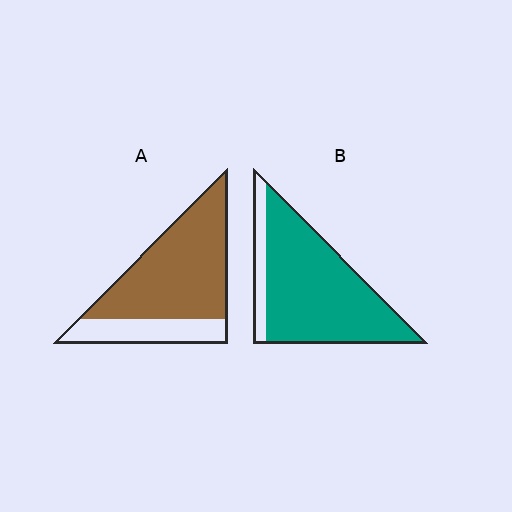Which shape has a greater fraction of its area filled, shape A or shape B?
Shape B.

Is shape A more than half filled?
Yes.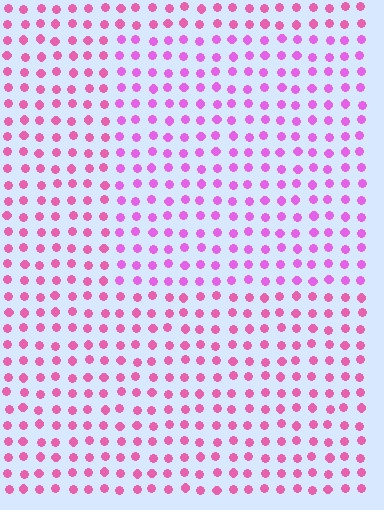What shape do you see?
I see a rectangle.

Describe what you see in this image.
The image is filled with small pink elements in a uniform arrangement. A rectangle-shaped region is visible where the elements are tinted to a slightly different hue, forming a subtle color boundary.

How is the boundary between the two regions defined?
The boundary is defined purely by a slight shift in hue (about 26 degrees). Spacing, size, and orientation are identical on both sides.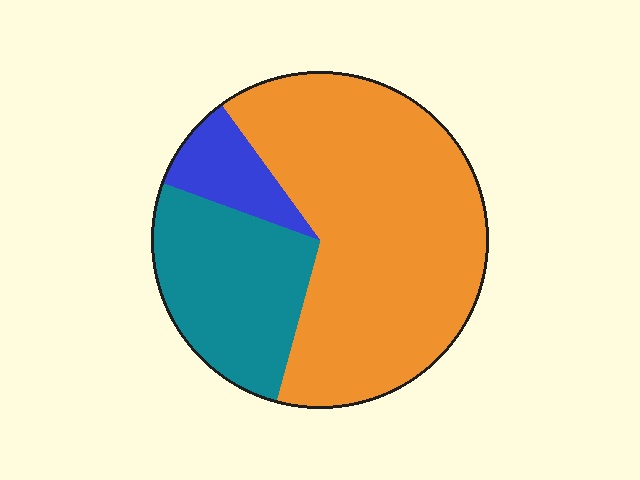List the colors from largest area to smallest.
From largest to smallest: orange, teal, blue.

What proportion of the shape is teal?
Teal takes up about one quarter (1/4) of the shape.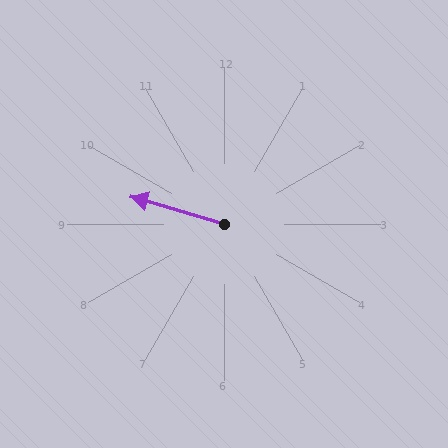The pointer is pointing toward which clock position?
Roughly 10 o'clock.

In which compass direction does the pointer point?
West.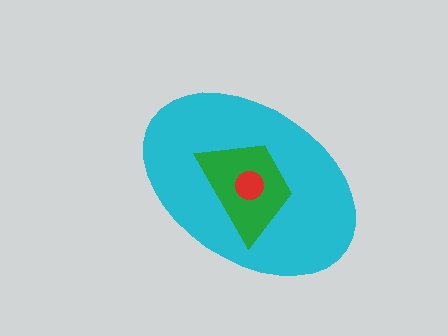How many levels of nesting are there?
3.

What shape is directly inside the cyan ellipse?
The green trapezoid.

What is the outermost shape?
The cyan ellipse.